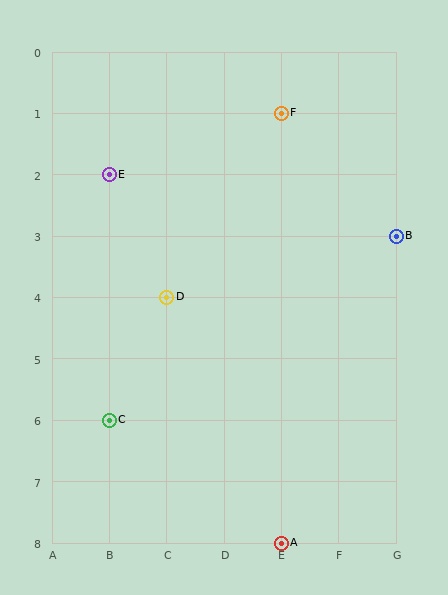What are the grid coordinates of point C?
Point C is at grid coordinates (B, 6).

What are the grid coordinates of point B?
Point B is at grid coordinates (G, 3).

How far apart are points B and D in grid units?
Points B and D are 4 columns and 1 row apart (about 4.1 grid units diagonally).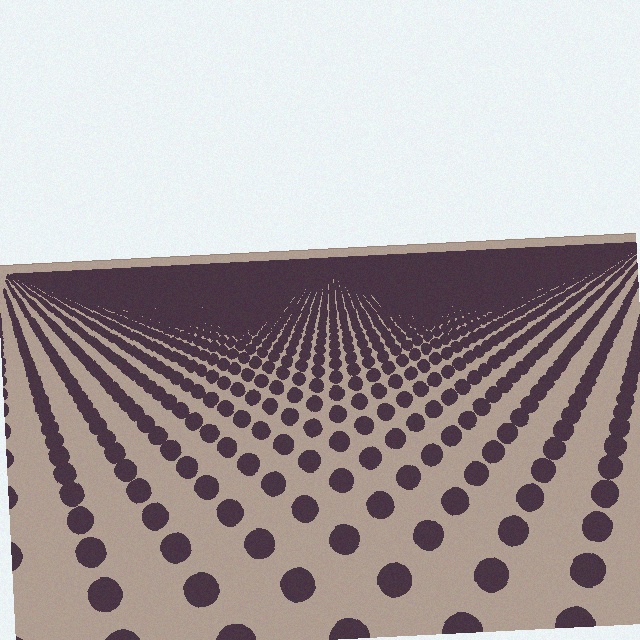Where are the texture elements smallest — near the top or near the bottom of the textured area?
Near the top.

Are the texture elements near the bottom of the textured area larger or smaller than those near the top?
Larger. Near the bottom, elements are closer to the viewer and appear at a bigger on-screen size.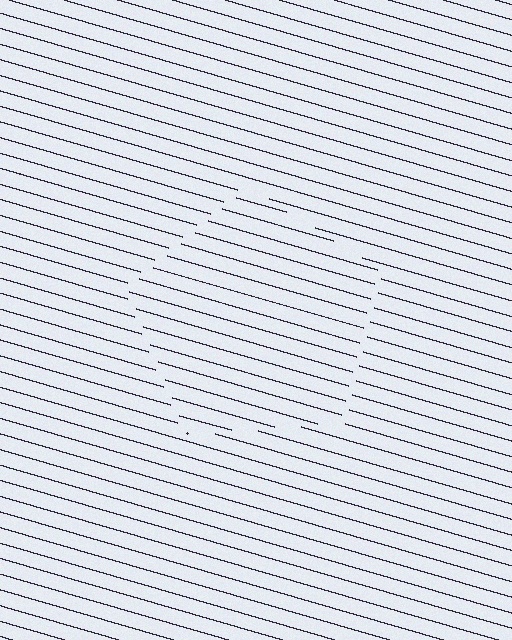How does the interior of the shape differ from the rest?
The interior of the shape contains the same grating, shifted by half a period — the contour is defined by the phase discontinuity where line-ends from the inner and outer gratings abut.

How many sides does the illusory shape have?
5 sides — the line-ends trace a pentagon.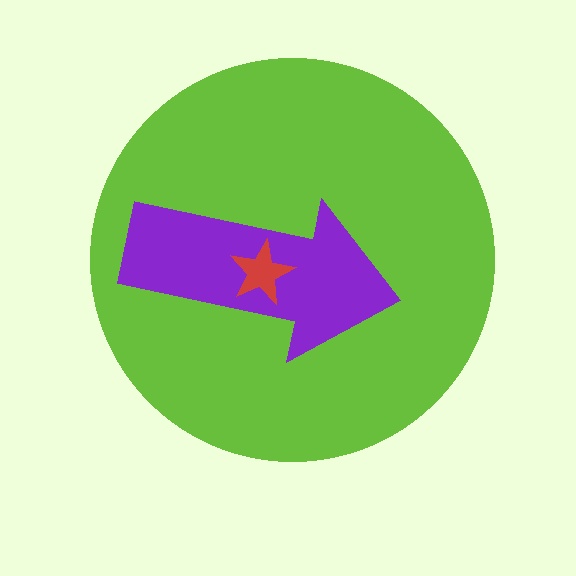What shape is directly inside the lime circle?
The purple arrow.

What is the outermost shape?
The lime circle.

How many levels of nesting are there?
3.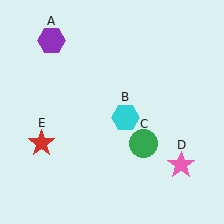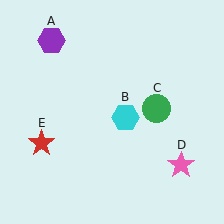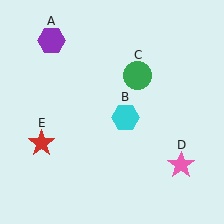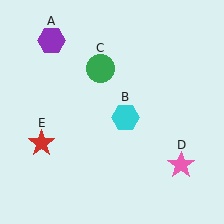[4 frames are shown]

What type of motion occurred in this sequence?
The green circle (object C) rotated counterclockwise around the center of the scene.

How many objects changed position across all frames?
1 object changed position: green circle (object C).